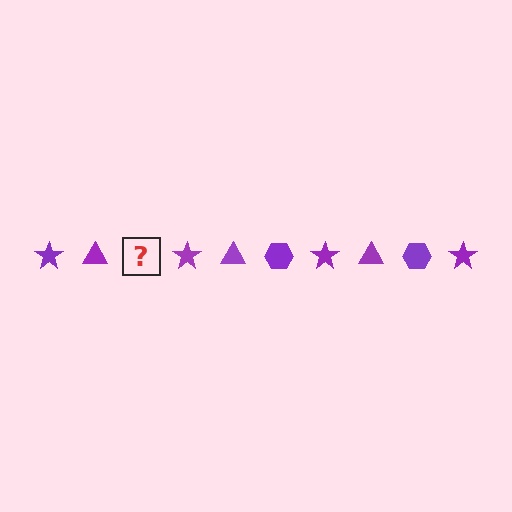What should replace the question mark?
The question mark should be replaced with a purple hexagon.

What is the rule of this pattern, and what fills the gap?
The rule is that the pattern cycles through star, triangle, hexagon shapes in purple. The gap should be filled with a purple hexagon.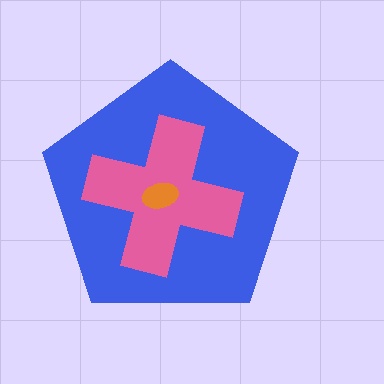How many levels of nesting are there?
3.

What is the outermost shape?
The blue pentagon.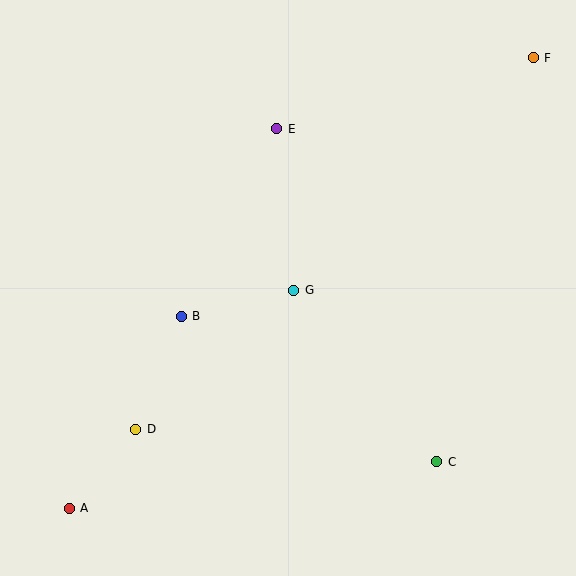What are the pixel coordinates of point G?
Point G is at (294, 290).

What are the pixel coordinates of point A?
Point A is at (69, 508).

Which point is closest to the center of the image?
Point G at (294, 290) is closest to the center.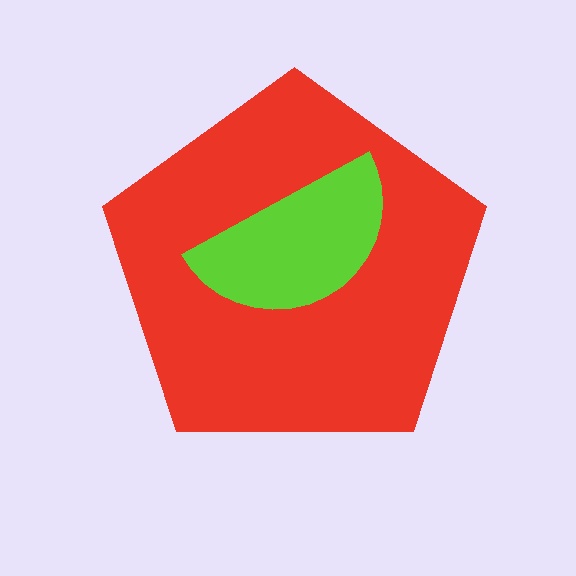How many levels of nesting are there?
2.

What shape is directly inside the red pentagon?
The lime semicircle.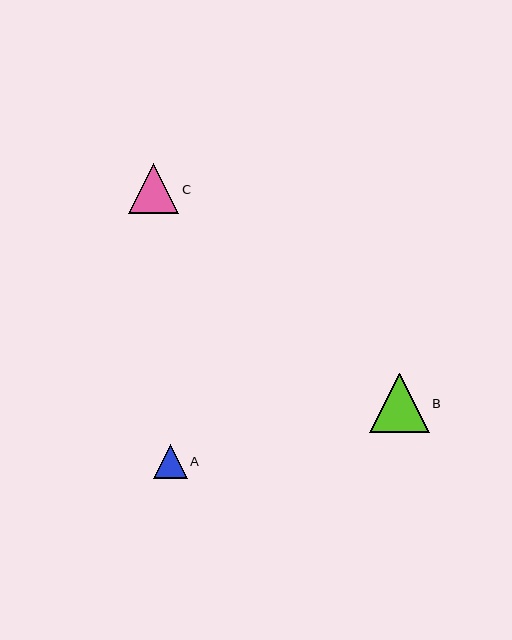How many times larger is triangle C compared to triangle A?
Triangle C is approximately 1.5 times the size of triangle A.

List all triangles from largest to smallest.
From largest to smallest: B, C, A.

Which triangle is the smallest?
Triangle A is the smallest with a size of approximately 33 pixels.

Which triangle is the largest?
Triangle B is the largest with a size of approximately 59 pixels.